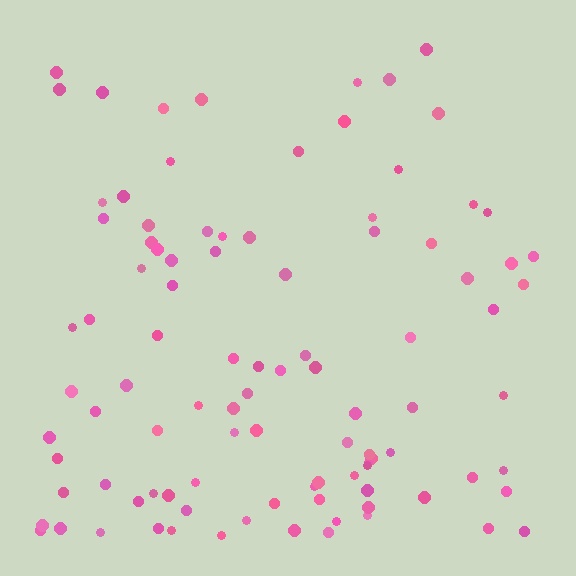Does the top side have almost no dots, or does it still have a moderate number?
Still a moderate number, just noticeably fewer than the bottom.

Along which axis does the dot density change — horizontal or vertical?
Vertical.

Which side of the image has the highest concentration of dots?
The bottom.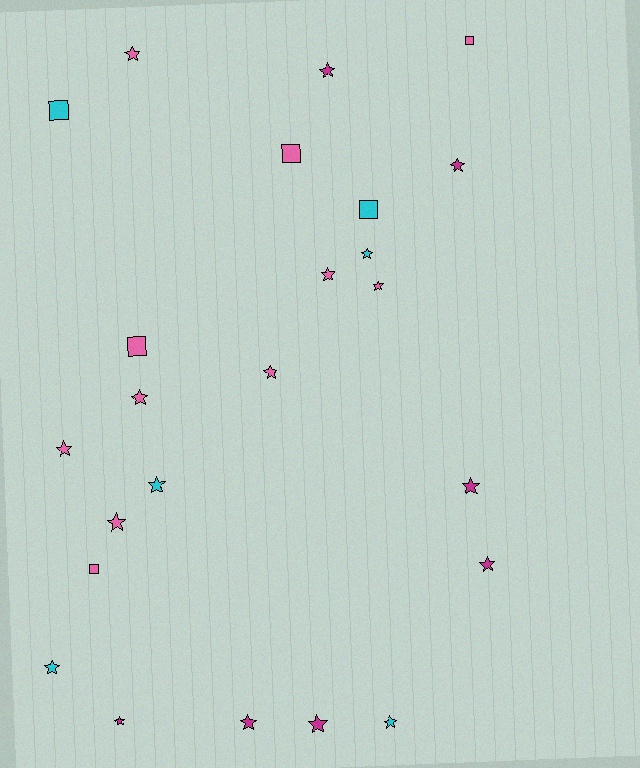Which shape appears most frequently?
Star, with 18 objects.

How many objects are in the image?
There are 24 objects.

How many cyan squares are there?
There are 2 cyan squares.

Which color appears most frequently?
Pink, with 11 objects.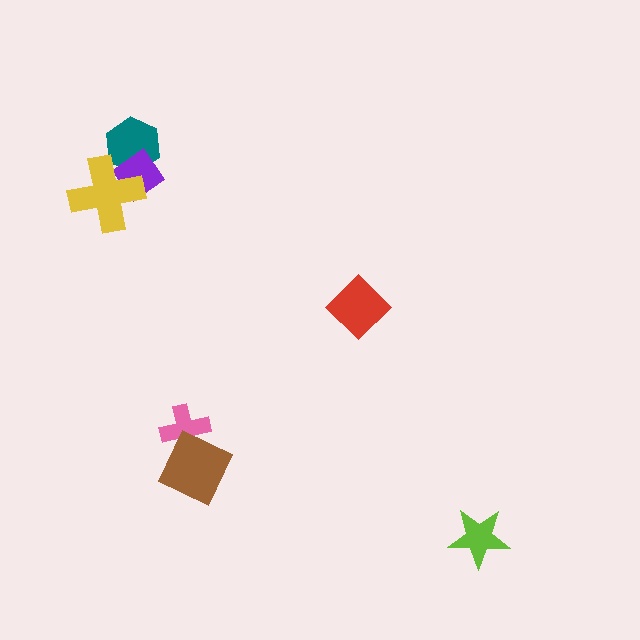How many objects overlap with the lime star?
0 objects overlap with the lime star.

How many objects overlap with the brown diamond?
1 object overlaps with the brown diamond.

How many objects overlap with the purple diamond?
2 objects overlap with the purple diamond.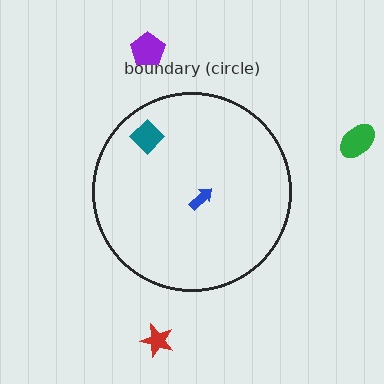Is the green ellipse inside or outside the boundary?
Outside.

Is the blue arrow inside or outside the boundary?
Inside.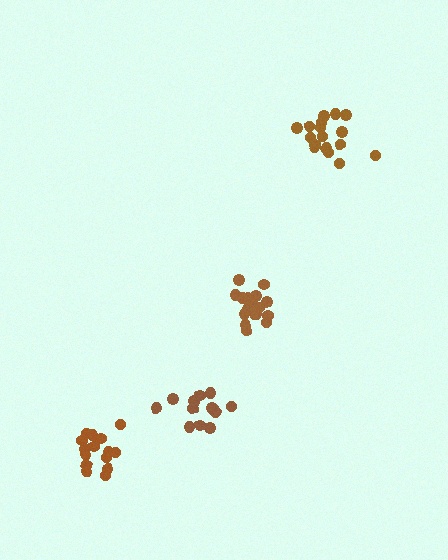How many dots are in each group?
Group 1: 17 dots, Group 2: 13 dots, Group 3: 15 dots, Group 4: 19 dots (64 total).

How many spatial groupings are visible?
There are 4 spatial groupings.